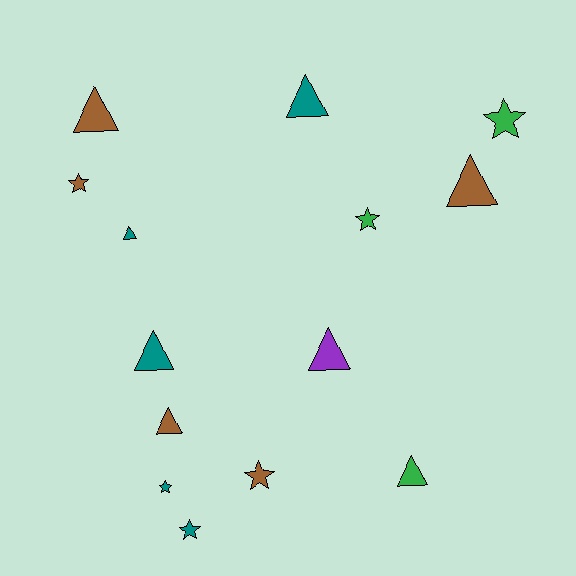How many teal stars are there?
There are 2 teal stars.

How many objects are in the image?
There are 14 objects.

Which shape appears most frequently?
Triangle, with 8 objects.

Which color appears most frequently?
Teal, with 5 objects.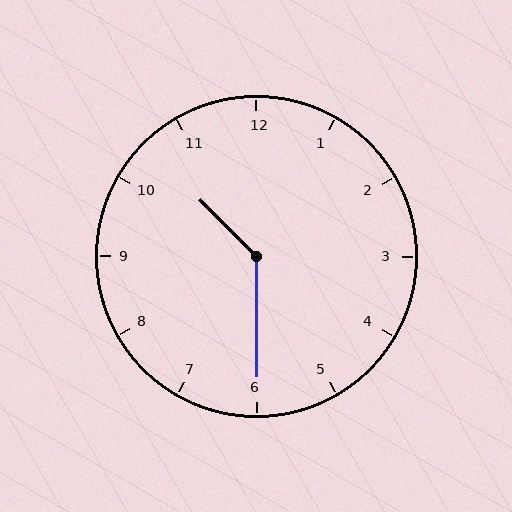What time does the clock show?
10:30.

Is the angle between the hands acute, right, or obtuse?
It is obtuse.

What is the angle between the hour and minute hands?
Approximately 135 degrees.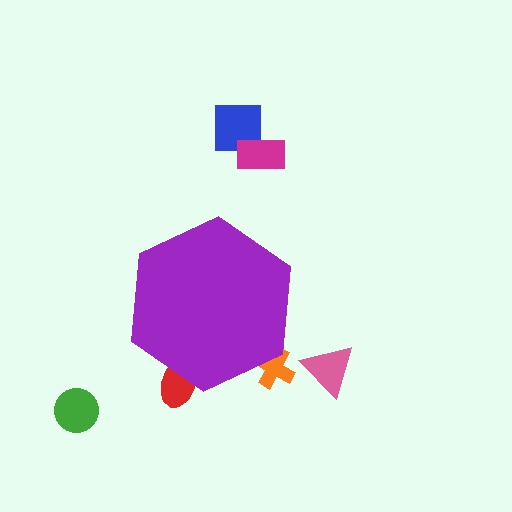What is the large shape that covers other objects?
A purple hexagon.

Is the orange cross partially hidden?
Yes, the orange cross is partially hidden behind the purple hexagon.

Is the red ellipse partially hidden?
Yes, the red ellipse is partially hidden behind the purple hexagon.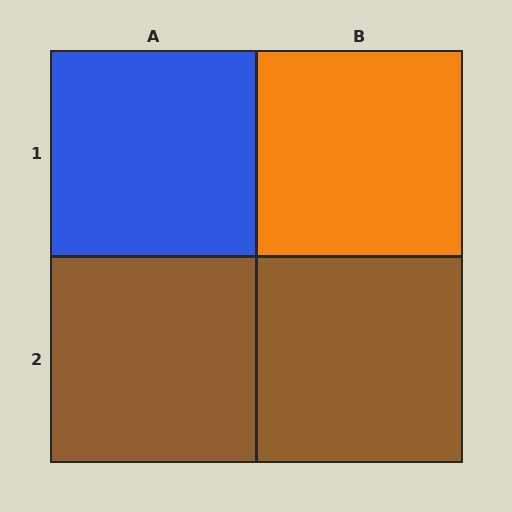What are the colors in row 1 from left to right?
Blue, orange.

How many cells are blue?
1 cell is blue.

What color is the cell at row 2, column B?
Brown.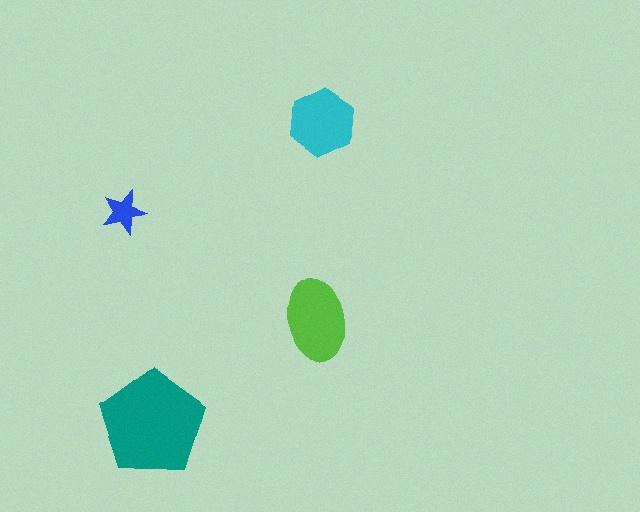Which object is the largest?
The teal pentagon.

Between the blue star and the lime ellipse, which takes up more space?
The lime ellipse.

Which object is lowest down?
The teal pentagon is bottommost.